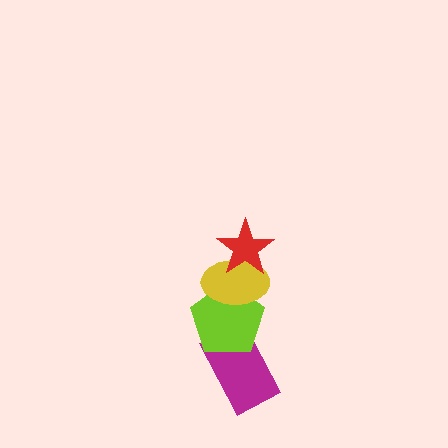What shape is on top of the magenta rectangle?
The lime pentagon is on top of the magenta rectangle.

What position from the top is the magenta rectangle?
The magenta rectangle is 4th from the top.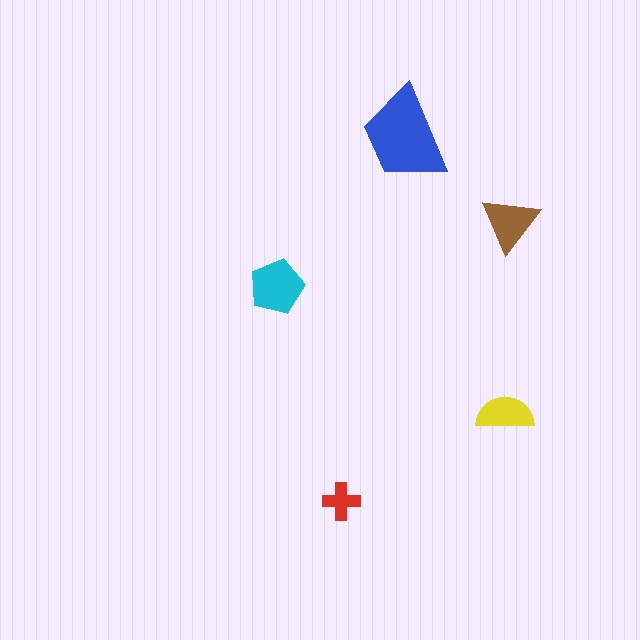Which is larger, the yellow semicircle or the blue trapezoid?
The blue trapezoid.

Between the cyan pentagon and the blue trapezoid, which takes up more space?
The blue trapezoid.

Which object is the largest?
The blue trapezoid.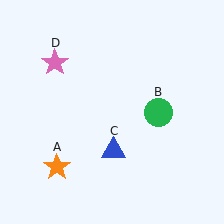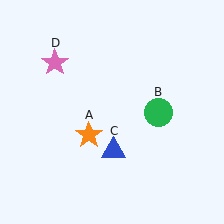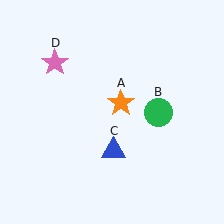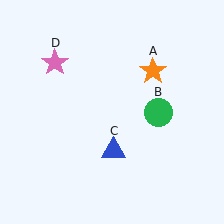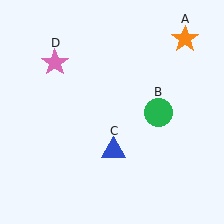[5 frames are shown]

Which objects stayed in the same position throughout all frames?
Green circle (object B) and blue triangle (object C) and pink star (object D) remained stationary.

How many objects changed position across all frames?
1 object changed position: orange star (object A).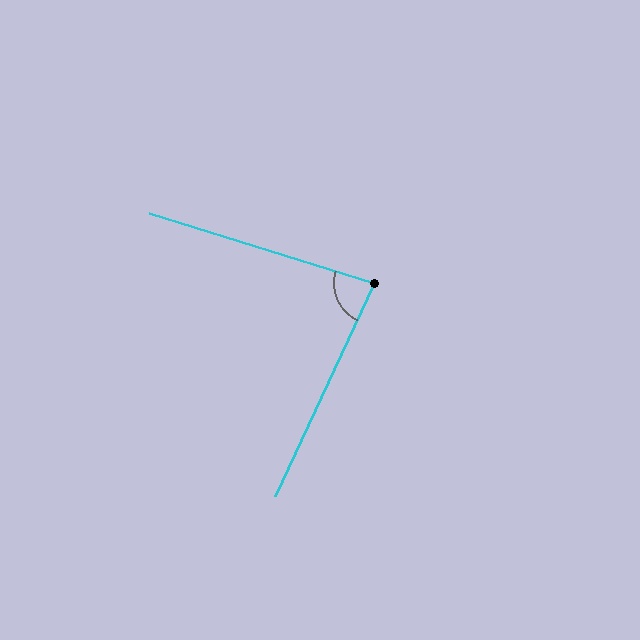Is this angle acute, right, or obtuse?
It is acute.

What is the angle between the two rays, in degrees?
Approximately 82 degrees.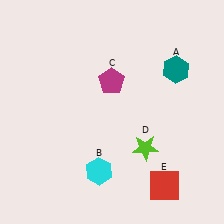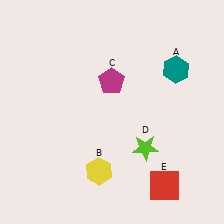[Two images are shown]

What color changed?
The hexagon (B) changed from cyan in Image 1 to yellow in Image 2.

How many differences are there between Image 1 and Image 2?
There is 1 difference between the two images.